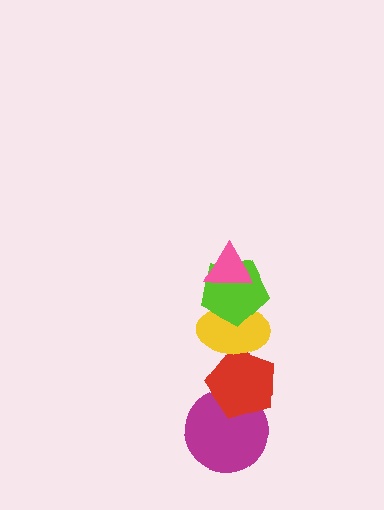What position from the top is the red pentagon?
The red pentagon is 4th from the top.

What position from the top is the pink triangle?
The pink triangle is 1st from the top.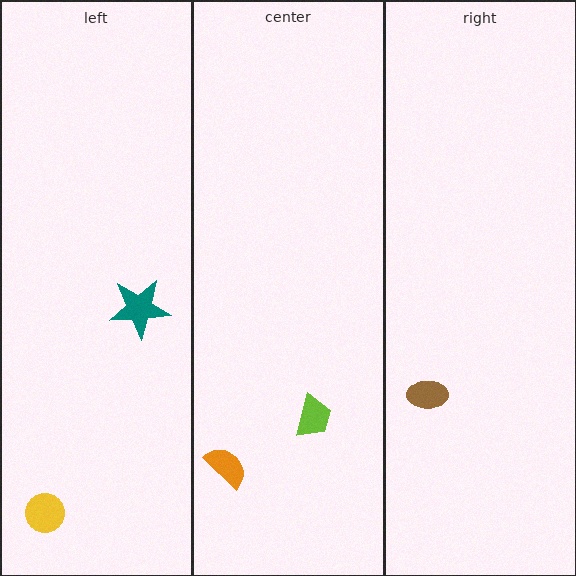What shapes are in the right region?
The brown ellipse.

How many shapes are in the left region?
2.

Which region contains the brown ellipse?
The right region.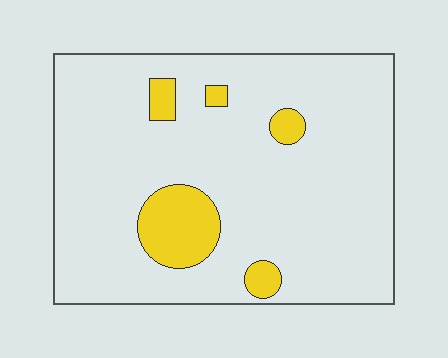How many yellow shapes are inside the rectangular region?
5.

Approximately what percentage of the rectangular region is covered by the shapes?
Approximately 10%.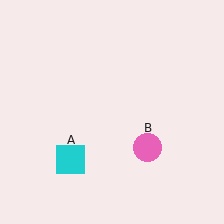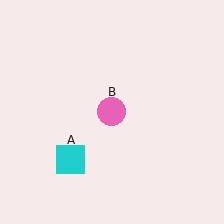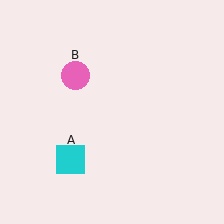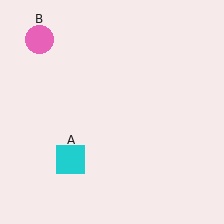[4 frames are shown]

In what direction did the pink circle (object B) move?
The pink circle (object B) moved up and to the left.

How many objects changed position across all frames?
1 object changed position: pink circle (object B).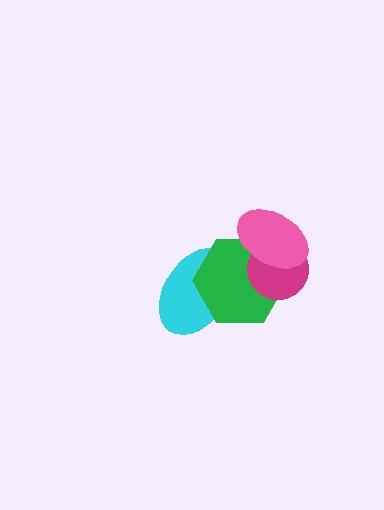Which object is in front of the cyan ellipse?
The green hexagon is in front of the cyan ellipse.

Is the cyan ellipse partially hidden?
Yes, it is partially covered by another shape.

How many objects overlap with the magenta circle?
2 objects overlap with the magenta circle.